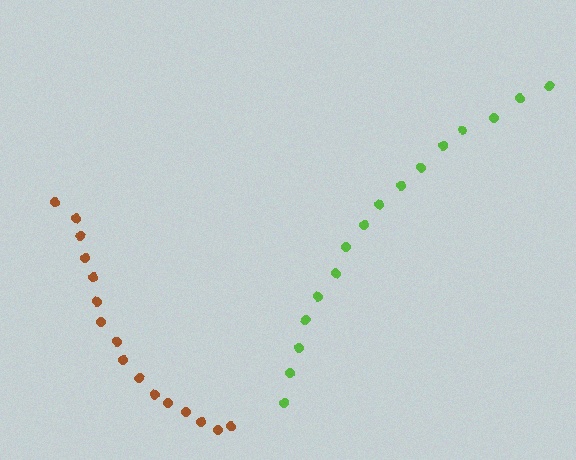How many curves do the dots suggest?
There are 2 distinct paths.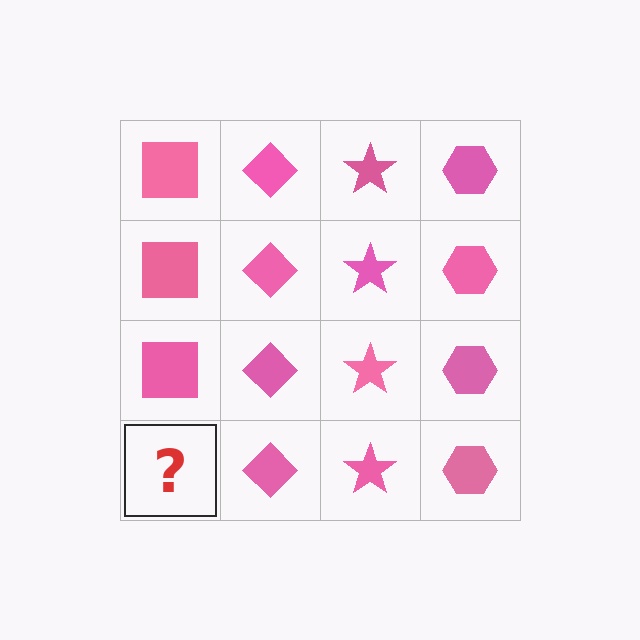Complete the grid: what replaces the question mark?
The question mark should be replaced with a pink square.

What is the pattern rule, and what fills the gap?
The rule is that each column has a consistent shape. The gap should be filled with a pink square.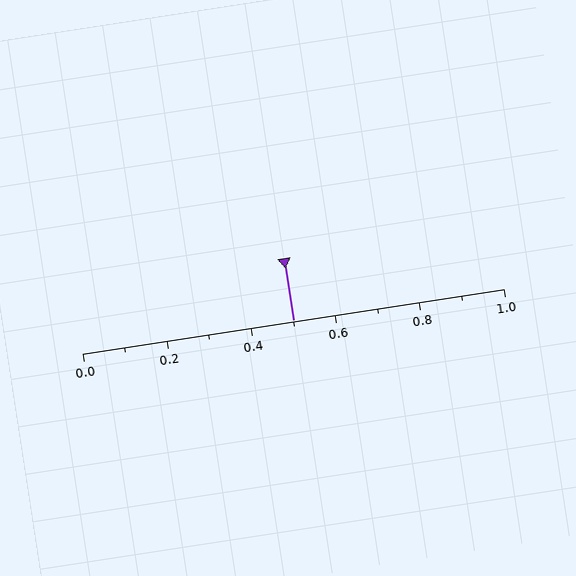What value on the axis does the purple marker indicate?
The marker indicates approximately 0.5.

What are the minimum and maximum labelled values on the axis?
The axis runs from 0.0 to 1.0.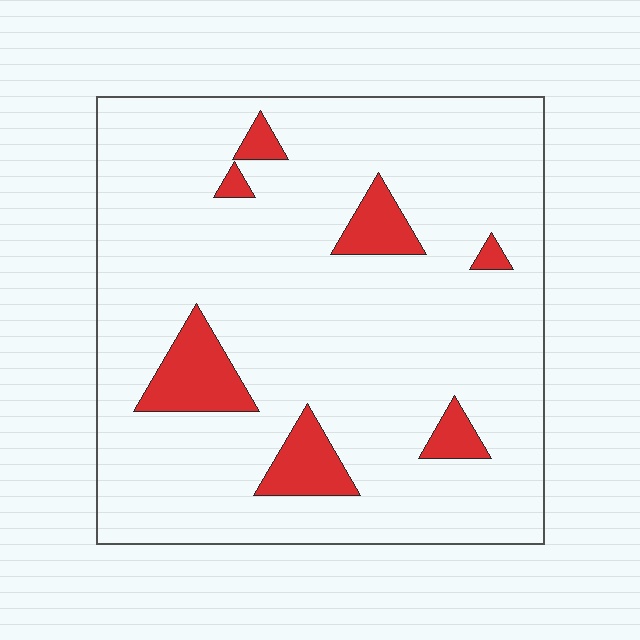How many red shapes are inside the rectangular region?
7.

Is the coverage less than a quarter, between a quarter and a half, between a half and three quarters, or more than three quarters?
Less than a quarter.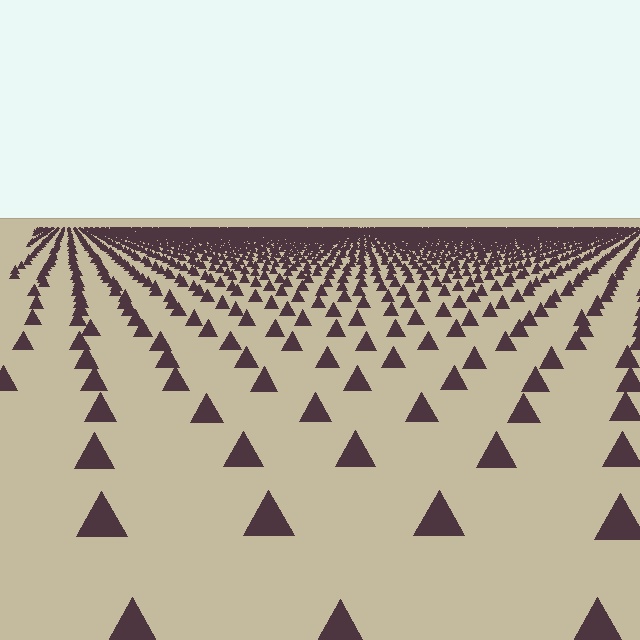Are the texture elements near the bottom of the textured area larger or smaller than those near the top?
Larger. Near the bottom, elements are closer to the viewer and appear at a bigger on-screen size.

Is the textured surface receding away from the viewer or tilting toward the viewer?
The surface is receding away from the viewer. Texture elements get smaller and denser toward the top.